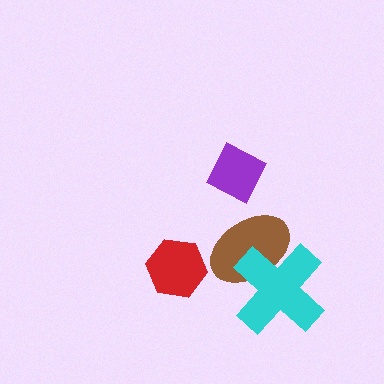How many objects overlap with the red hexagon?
0 objects overlap with the red hexagon.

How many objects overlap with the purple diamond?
0 objects overlap with the purple diamond.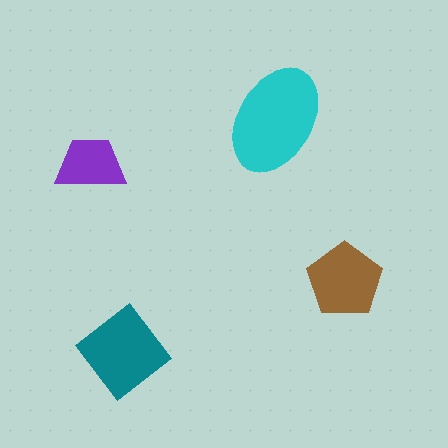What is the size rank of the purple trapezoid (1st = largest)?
4th.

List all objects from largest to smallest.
The cyan ellipse, the teal diamond, the brown pentagon, the purple trapezoid.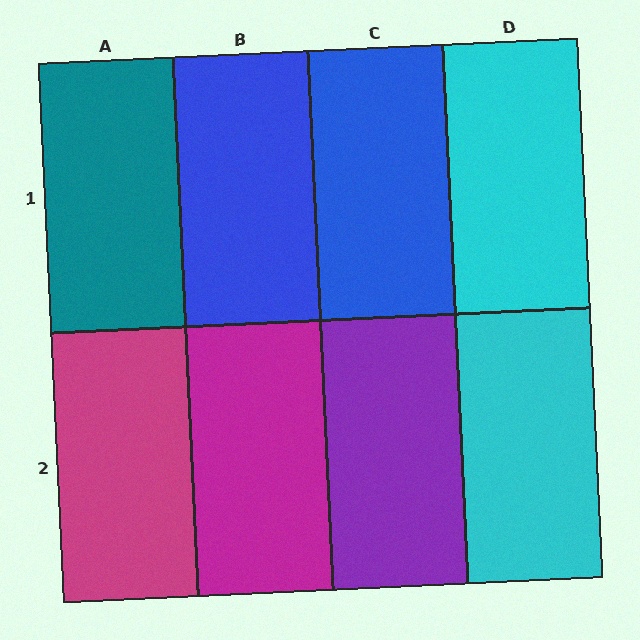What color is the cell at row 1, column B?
Blue.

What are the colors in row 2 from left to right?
Magenta, magenta, purple, cyan.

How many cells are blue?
2 cells are blue.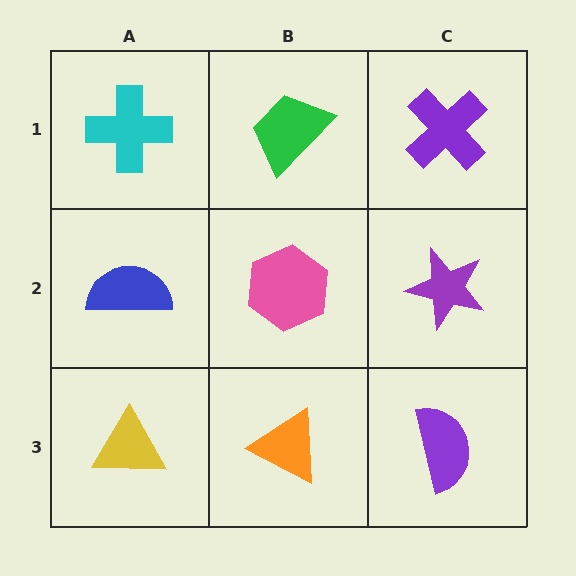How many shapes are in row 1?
3 shapes.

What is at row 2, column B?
A pink hexagon.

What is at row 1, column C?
A purple cross.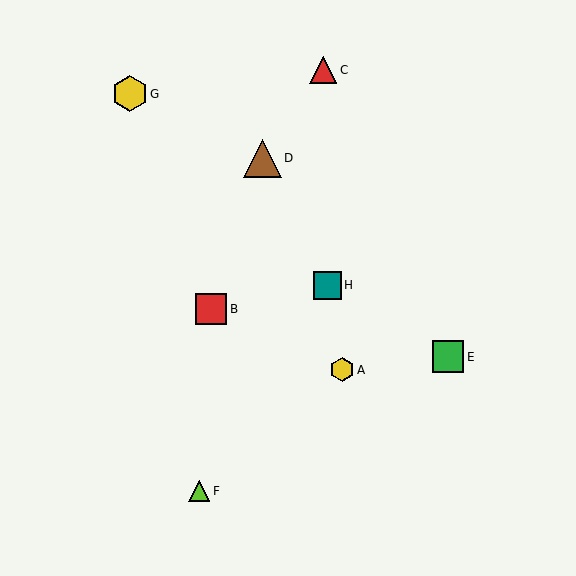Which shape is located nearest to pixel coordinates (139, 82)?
The yellow hexagon (labeled G) at (130, 94) is nearest to that location.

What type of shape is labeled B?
Shape B is a red square.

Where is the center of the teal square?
The center of the teal square is at (327, 285).